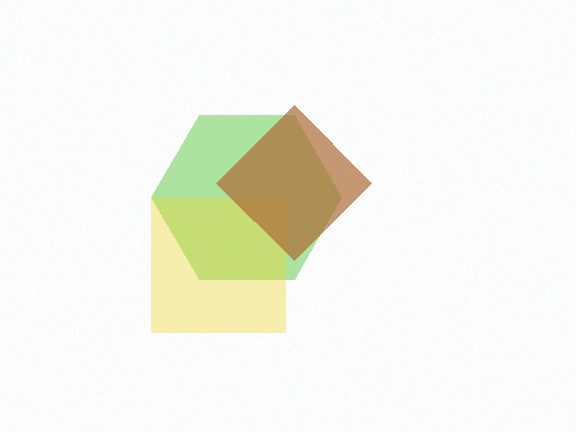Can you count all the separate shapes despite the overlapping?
Yes, there are 3 separate shapes.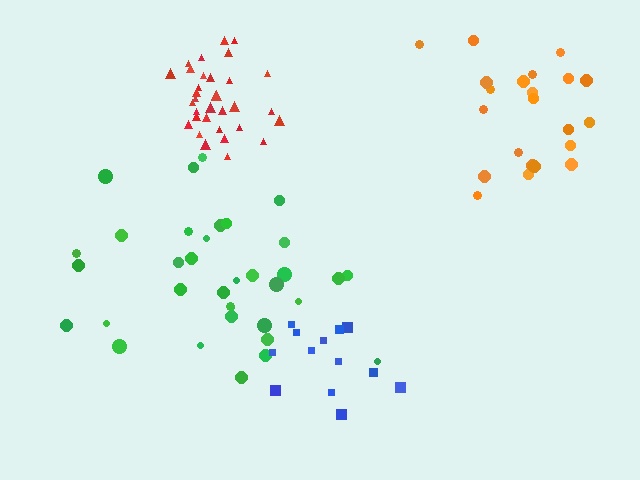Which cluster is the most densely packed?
Red.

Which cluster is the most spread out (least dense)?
Blue.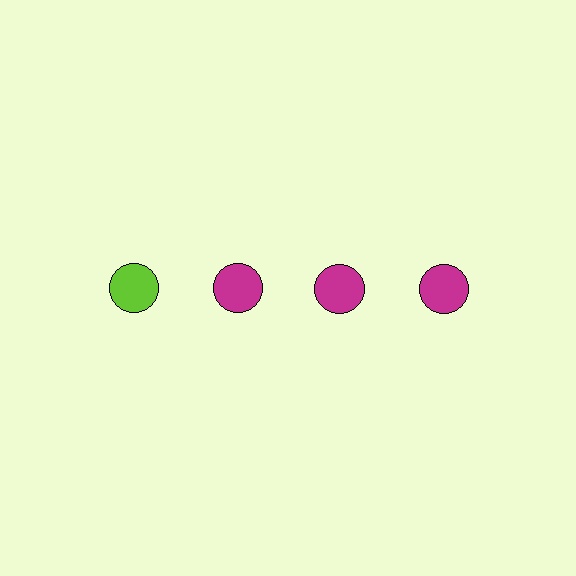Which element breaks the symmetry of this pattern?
The lime circle in the top row, leftmost column breaks the symmetry. All other shapes are magenta circles.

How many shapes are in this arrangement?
There are 4 shapes arranged in a grid pattern.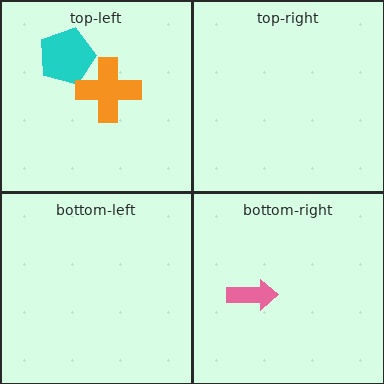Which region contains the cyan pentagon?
The top-left region.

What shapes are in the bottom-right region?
The pink arrow.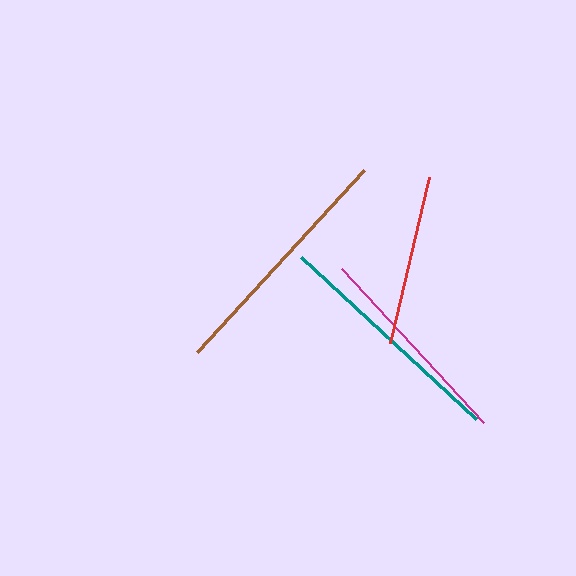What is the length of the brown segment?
The brown segment is approximately 247 pixels long.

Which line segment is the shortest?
The red line is the shortest at approximately 171 pixels.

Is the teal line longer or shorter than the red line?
The teal line is longer than the red line.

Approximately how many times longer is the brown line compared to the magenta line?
The brown line is approximately 1.2 times the length of the magenta line.